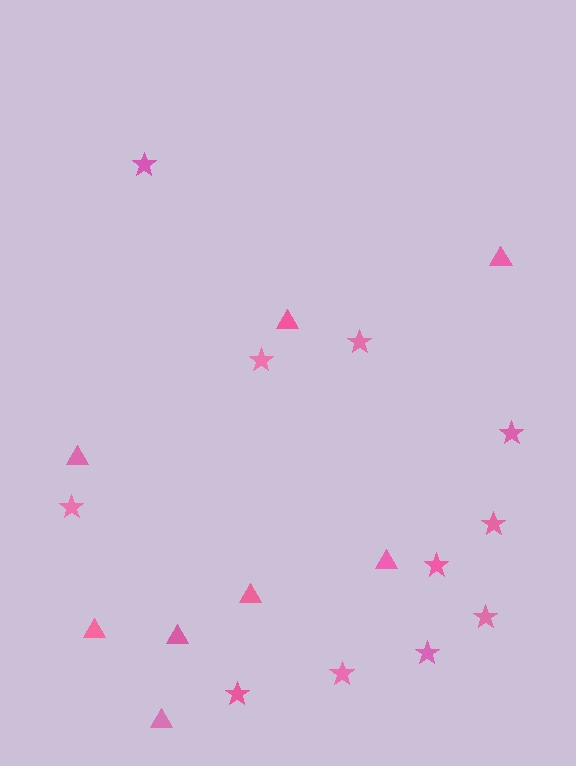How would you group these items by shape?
There are 2 groups: one group of triangles (8) and one group of stars (11).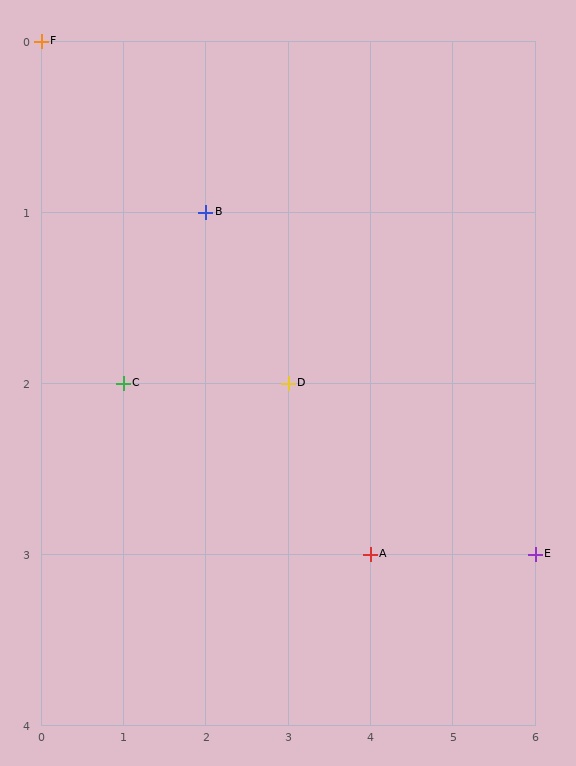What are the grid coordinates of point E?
Point E is at grid coordinates (6, 3).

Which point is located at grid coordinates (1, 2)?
Point C is at (1, 2).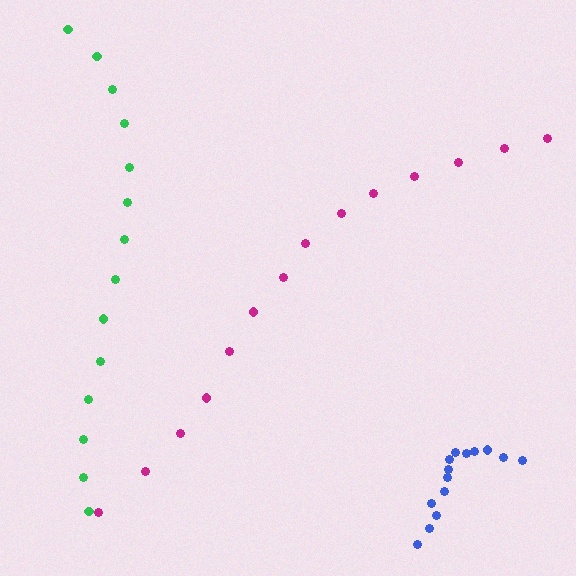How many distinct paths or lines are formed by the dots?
There are 3 distinct paths.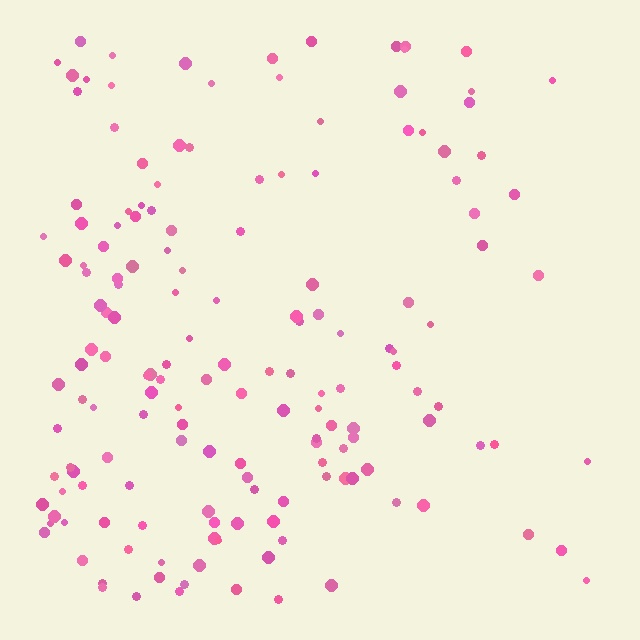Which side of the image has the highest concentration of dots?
The left.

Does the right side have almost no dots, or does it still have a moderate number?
Still a moderate number, just noticeably fewer than the left.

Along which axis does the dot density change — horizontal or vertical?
Horizontal.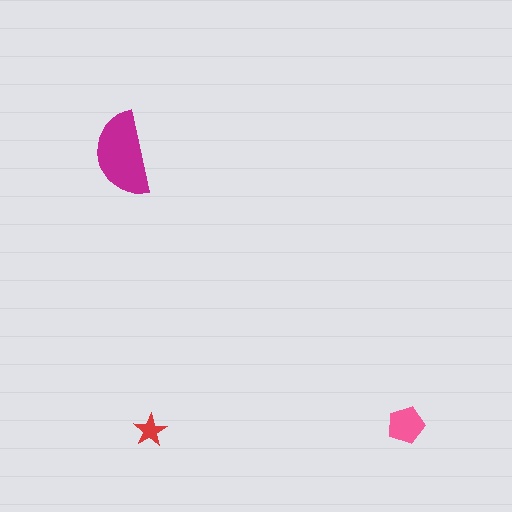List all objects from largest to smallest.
The magenta semicircle, the pink pentagon, the red star.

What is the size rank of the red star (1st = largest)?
3rd.